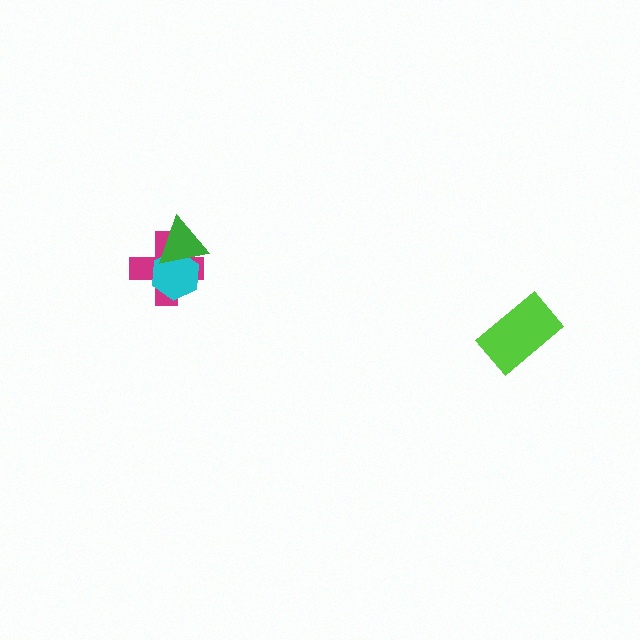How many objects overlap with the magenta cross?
2 objects overlap with the magenta cross.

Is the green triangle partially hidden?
No, no other shape covers it.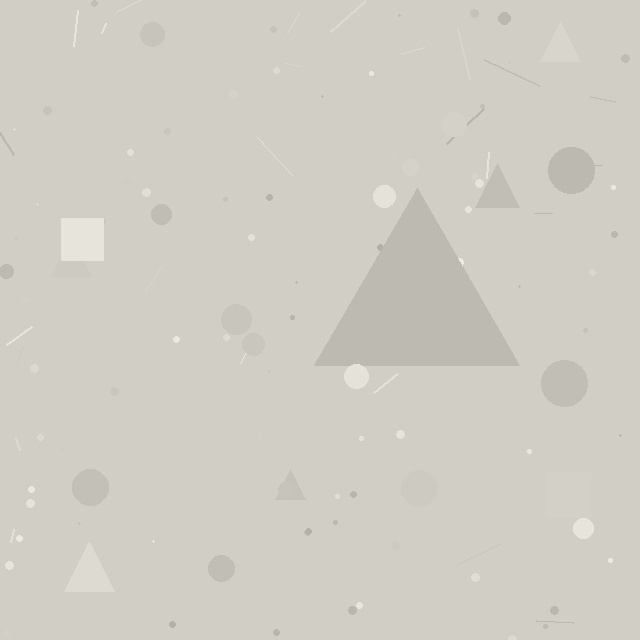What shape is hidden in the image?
A triangle is hidden in the image.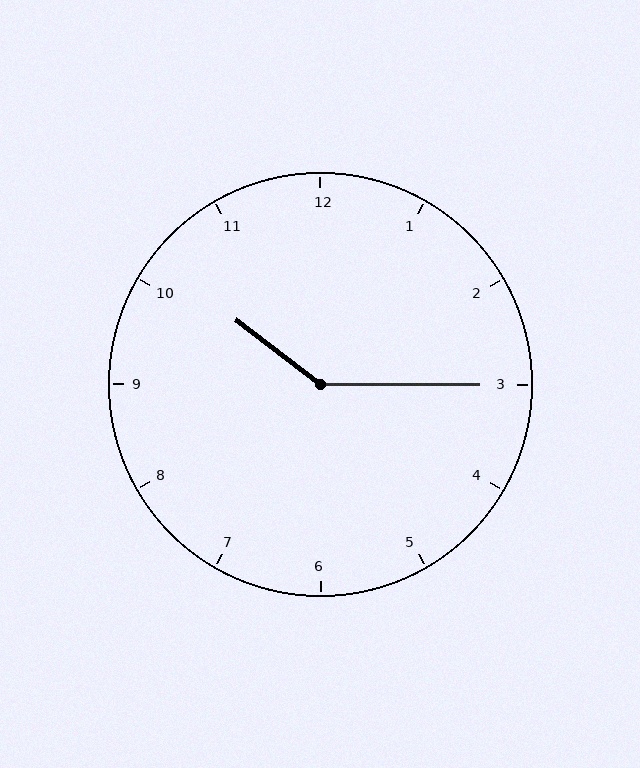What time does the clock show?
10:15.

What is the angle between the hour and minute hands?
Approximately 142 degrees.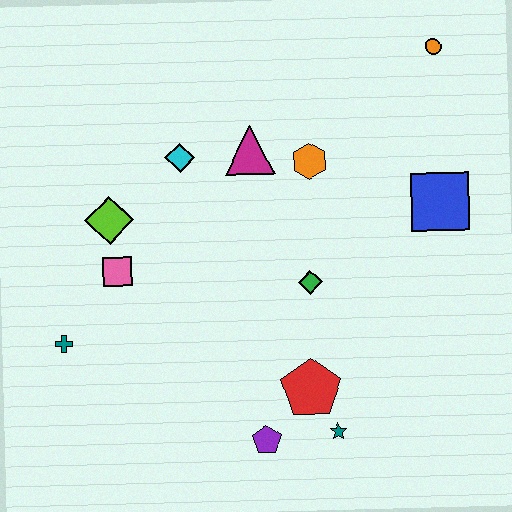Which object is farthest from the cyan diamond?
The teal star is farthest from the cyan diamond.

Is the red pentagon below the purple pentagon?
No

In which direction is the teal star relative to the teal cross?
The teal star is to the right of the teal cross.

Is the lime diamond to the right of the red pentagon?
No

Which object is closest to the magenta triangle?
The orange hexagon is closest to the magenta triangle.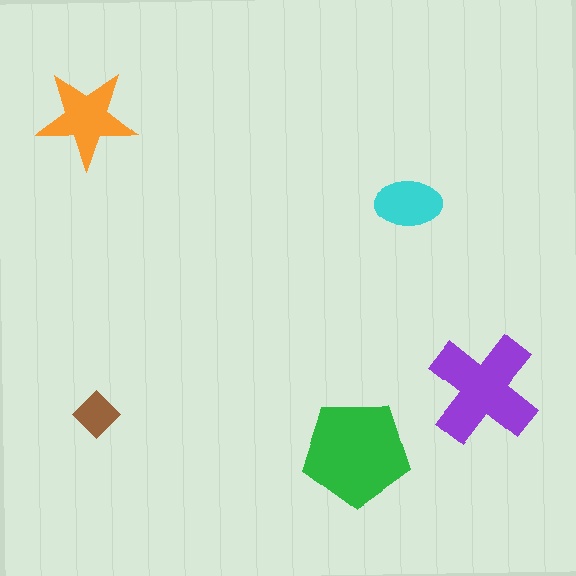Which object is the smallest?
The brown diamond.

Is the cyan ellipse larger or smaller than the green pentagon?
Smaller.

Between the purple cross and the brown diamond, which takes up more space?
The purple cross.